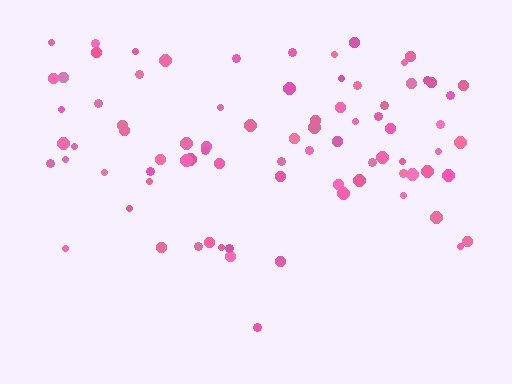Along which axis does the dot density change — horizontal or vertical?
Vertical.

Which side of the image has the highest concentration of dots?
The top.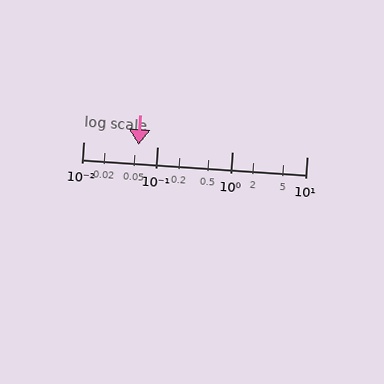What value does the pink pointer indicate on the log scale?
The pointer indicates approximately 0.055.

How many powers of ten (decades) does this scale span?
The scale spans 3 decades, from 0.01 to 10.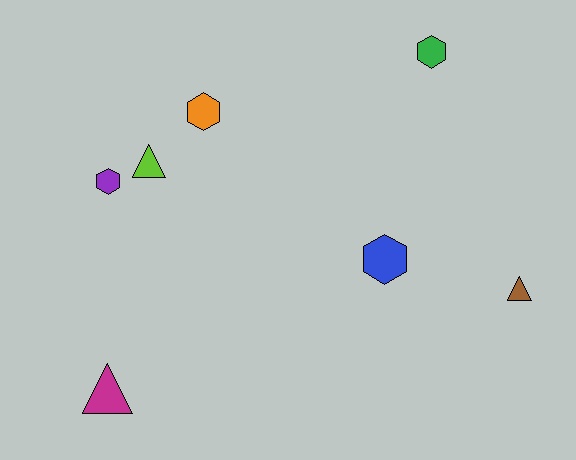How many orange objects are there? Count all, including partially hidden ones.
There is 1 orange object.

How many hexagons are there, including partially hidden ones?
There are 4 hexagons.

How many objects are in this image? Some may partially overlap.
There are 7 objects.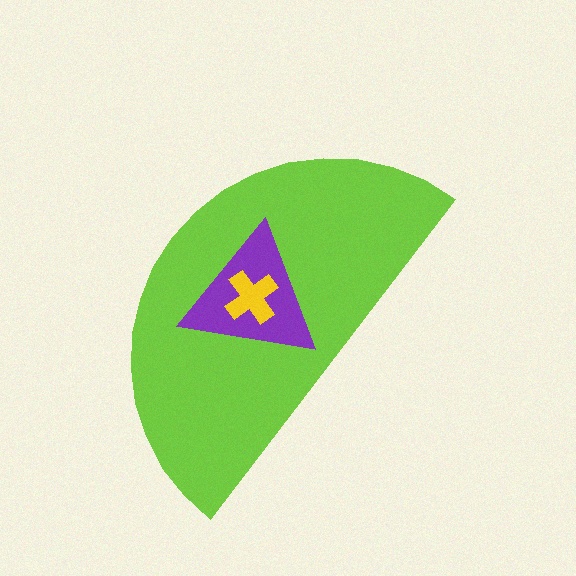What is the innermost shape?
The yellow cross.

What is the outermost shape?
The lime semicircle.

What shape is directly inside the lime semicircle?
The purple triangle.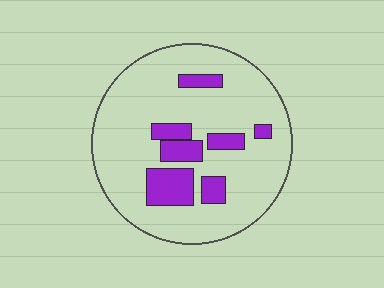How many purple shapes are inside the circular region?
7.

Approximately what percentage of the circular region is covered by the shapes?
Approximately 20%.